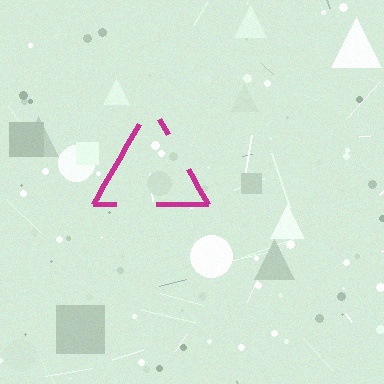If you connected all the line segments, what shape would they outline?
They would outline a triangle.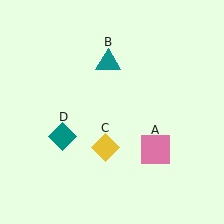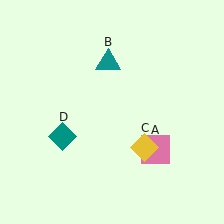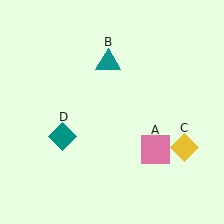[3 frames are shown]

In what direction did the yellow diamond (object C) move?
The yellow diamond (object C) moved right.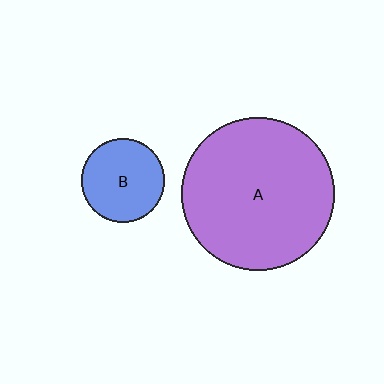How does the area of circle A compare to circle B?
Approximately 3.4 times.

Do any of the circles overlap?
No, none of the circles overlap.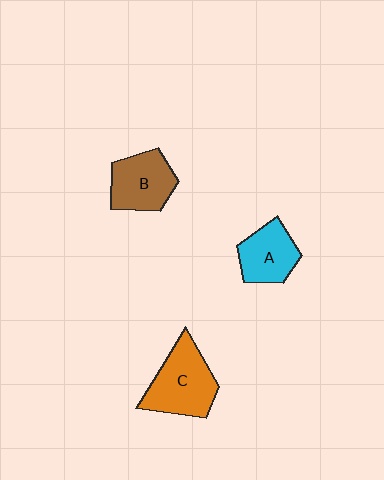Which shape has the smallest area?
Shape A (cyan).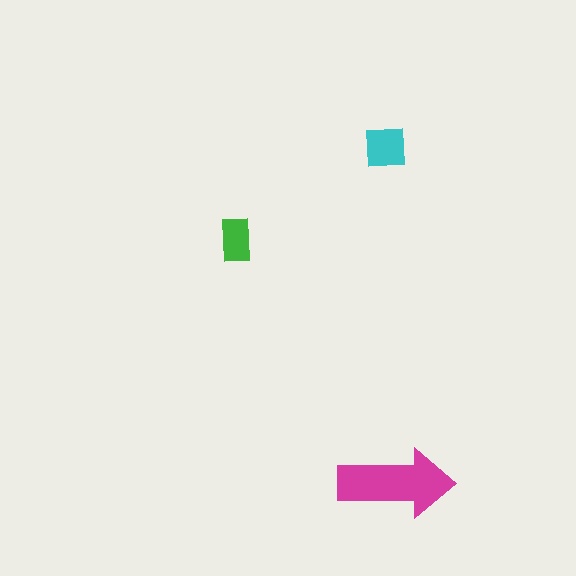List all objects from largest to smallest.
The magenta arrow, the cyan square, the green rectangle.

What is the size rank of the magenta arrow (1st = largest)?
1st.